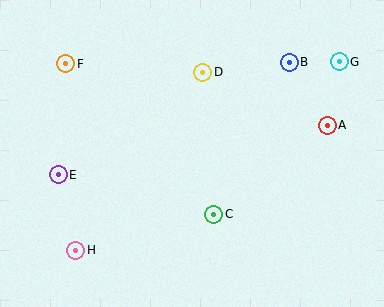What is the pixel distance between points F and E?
The distance between F and E is 111 pixels.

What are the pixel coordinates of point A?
Point A is at (327, 125).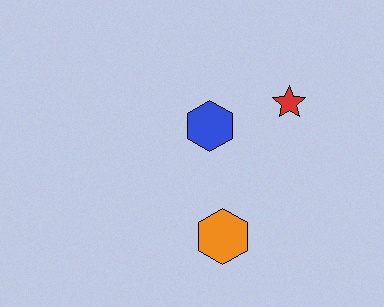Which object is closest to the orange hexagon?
The blue hexagon is closest to the orange hexagon.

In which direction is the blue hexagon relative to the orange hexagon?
The blue hexagon is above the orange hexagon.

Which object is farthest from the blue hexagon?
The orange hexagon is farthest from the blue hexagon.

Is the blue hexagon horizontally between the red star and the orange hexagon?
No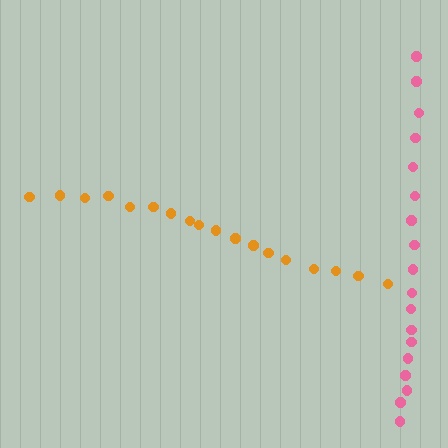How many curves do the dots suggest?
There are 2 distinct paths.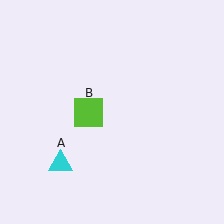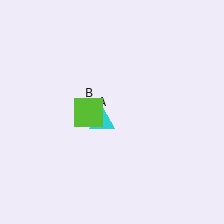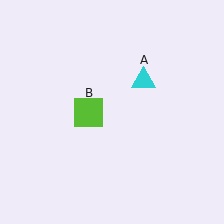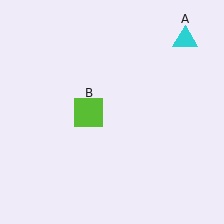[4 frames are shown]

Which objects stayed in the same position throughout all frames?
Lime square (object B) remained stationary.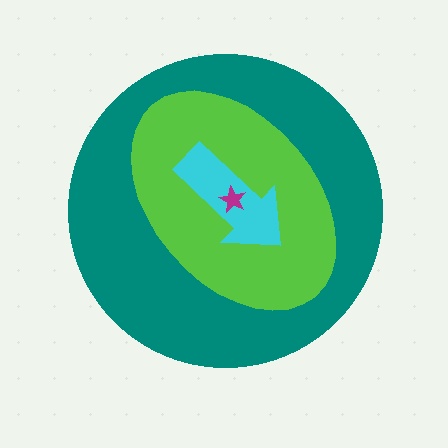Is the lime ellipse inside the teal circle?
Yes.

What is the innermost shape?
The magenta star.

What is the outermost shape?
The teal circle.